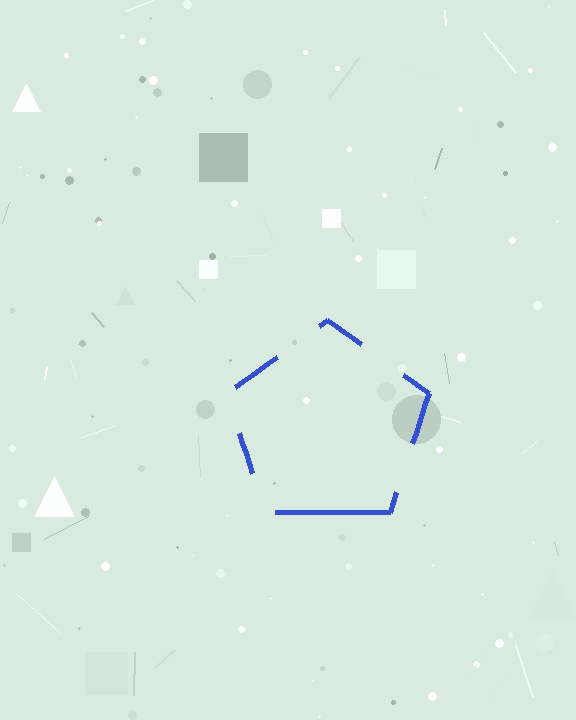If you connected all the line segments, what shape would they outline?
They would outline a pentagon.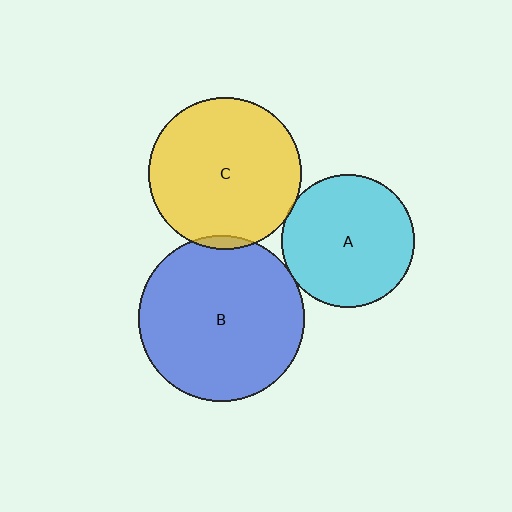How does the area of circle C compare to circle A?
Approximately 1.3 times.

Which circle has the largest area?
Circle B (blue).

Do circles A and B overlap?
Yes.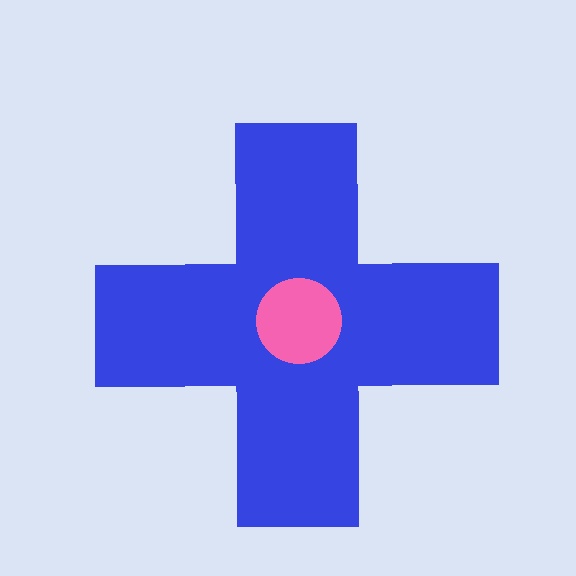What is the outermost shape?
The blue cross.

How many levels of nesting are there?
2.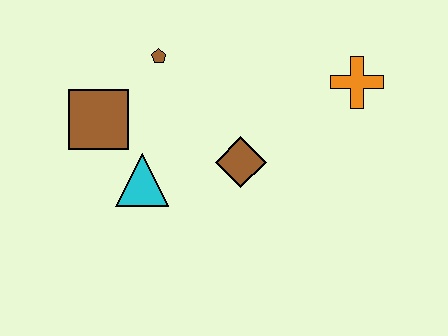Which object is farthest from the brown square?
The orange cross is farthest from the brown square.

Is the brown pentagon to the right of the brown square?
Yes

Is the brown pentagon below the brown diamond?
No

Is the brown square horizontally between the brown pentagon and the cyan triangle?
No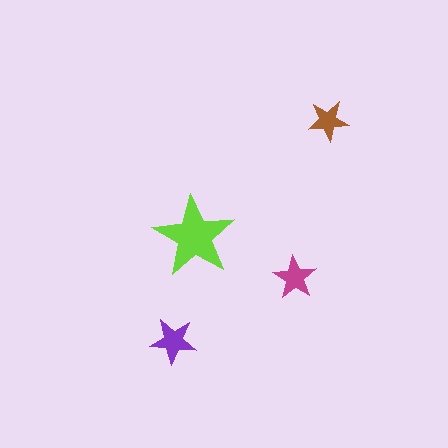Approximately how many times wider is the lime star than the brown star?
About 2 times wider.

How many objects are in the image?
There are 4 objects in the image.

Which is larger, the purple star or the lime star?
The lime one.